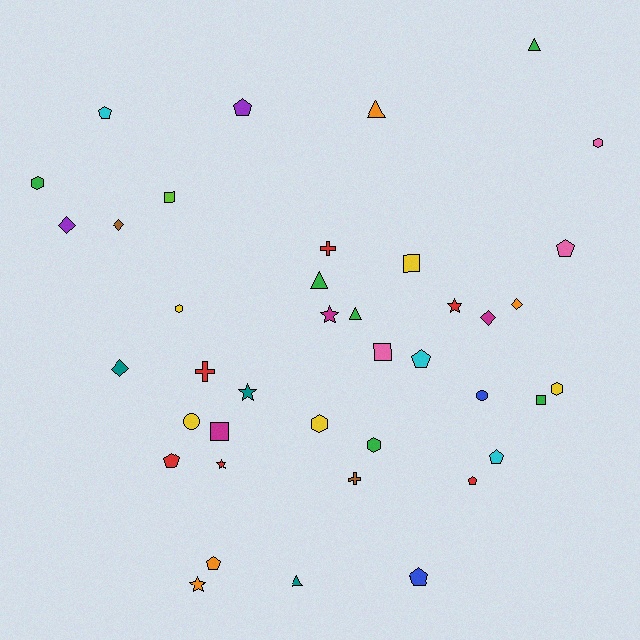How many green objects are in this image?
There are 6 green objects.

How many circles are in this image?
There are 2 circles.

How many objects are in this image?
There are 40 objects.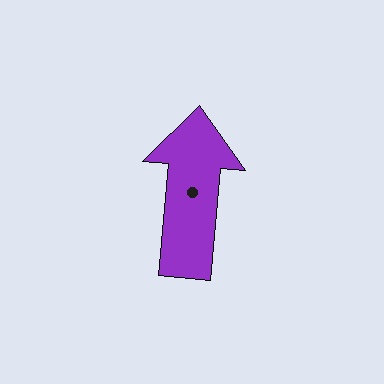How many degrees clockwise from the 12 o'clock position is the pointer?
Approximately 5 degrees.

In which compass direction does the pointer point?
North.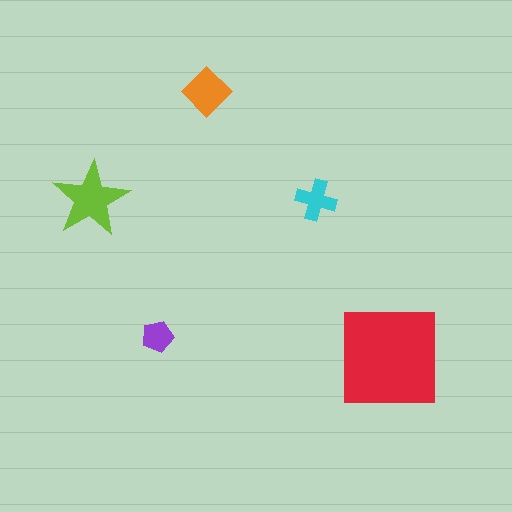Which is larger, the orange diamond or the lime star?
The lime star.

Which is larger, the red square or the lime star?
The red square.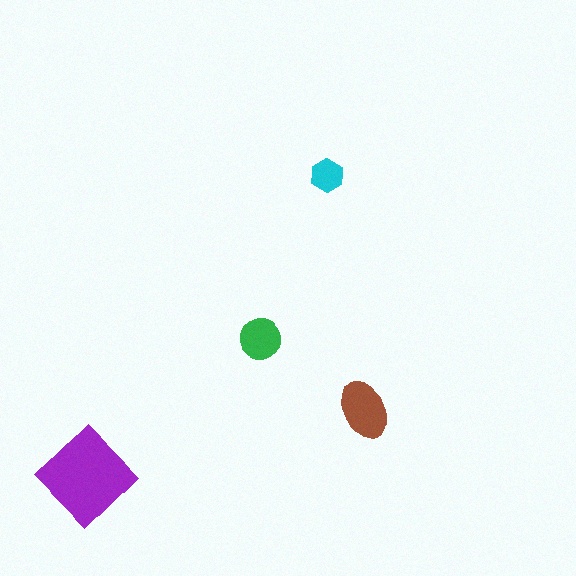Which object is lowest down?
The purple diamond is bottommost.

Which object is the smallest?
The cyan hexagon.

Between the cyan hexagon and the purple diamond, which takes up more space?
The purple diamond.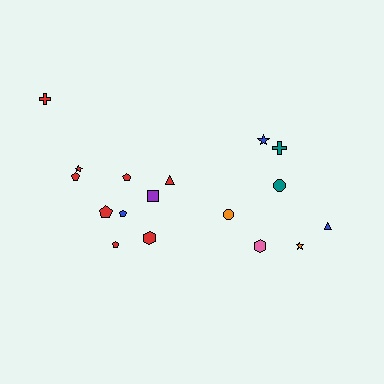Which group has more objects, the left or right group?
The left group.